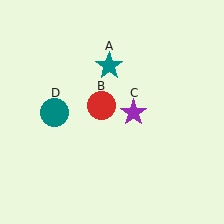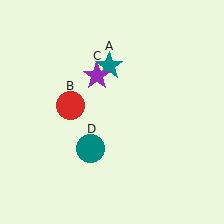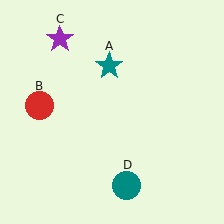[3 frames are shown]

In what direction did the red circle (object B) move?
The red circle (object B) moved left.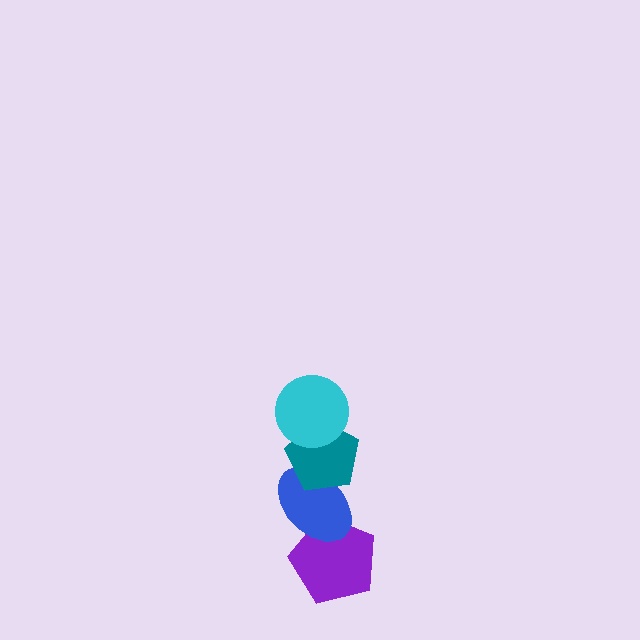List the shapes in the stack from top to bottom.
From top to bottom: the cyan circle, the teal pentagon, the blue ellipse, the purple pentagon.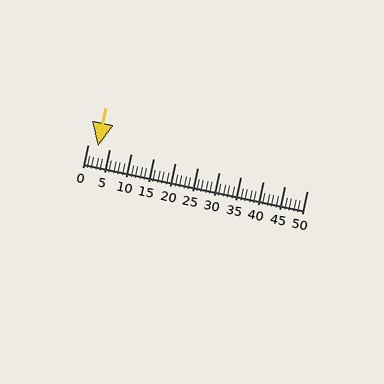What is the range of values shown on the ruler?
The ruler shows values from 0 to 50.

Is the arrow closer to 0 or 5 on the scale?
The arrow is closer to 0.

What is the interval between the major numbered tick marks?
The major tick marks are spaced 5 units apart.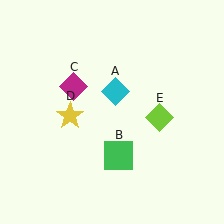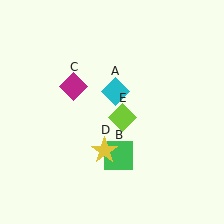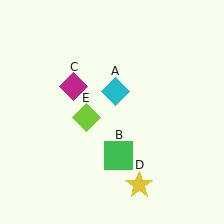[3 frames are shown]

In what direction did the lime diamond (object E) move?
The lime diamond (object E) moved left.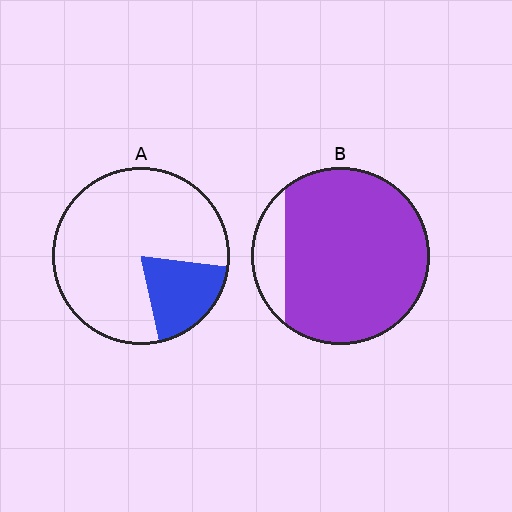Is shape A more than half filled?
No.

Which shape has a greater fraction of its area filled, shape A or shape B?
Shape B.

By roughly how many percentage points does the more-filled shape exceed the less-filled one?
By roughly 65 percentage points (B over A).